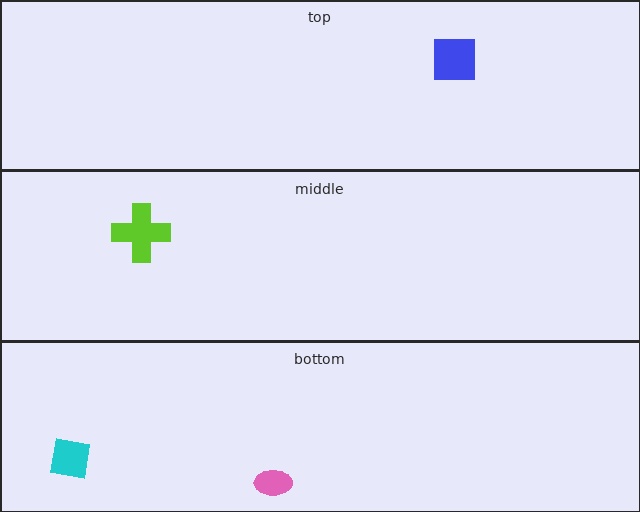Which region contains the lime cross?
The middle region.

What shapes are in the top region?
The blue square.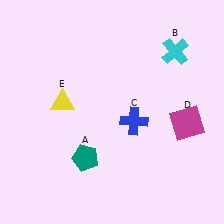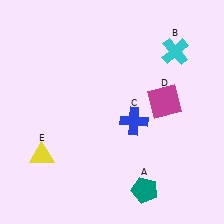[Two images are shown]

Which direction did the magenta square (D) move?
The magenta square (D) moved left.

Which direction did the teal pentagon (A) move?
The teal pentagon (A) moved right.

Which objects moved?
The objects that moved are: the teal pentagon (A), the magenta square (D), the yellow triangle (E).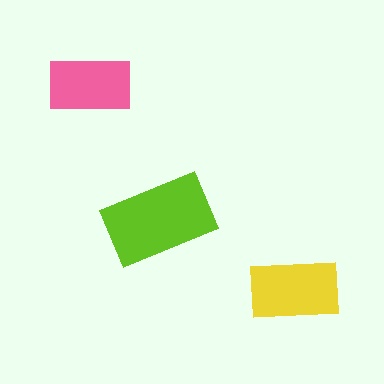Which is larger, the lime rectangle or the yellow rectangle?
The lime one.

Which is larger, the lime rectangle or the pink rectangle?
The lime one.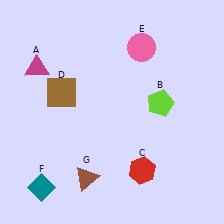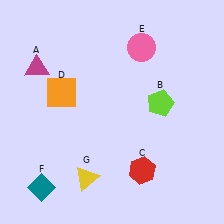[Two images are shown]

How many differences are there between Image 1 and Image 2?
There are 2 differences between the two images.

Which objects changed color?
D changed from brown to orange. G changed from brown to yellow.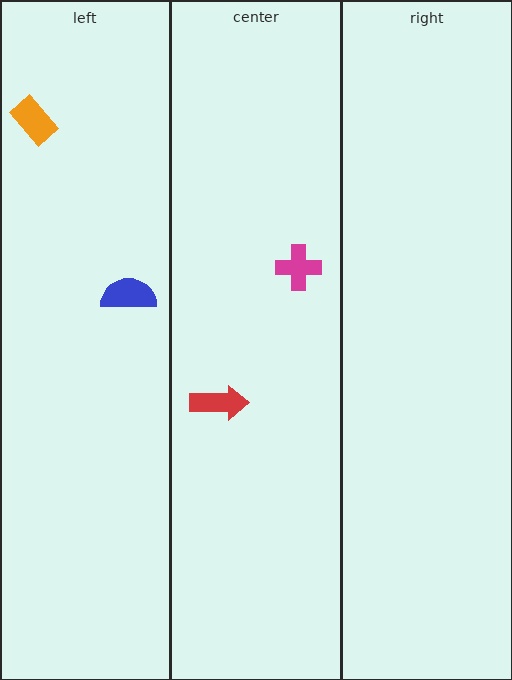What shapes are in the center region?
The magenta cross, the red arrow.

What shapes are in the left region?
The blue semicircle, the orange rectangle.